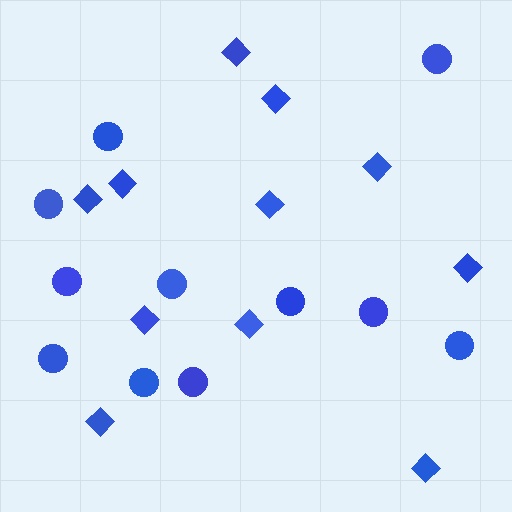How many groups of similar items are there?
There are 2 groups: one group of circles (11) and one group of diamonds (11).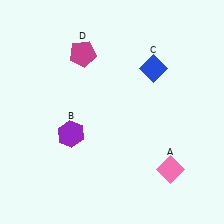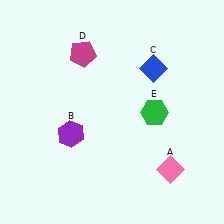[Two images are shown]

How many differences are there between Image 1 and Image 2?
There is 1 difference between the two images.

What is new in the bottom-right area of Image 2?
A green hexagon (E) was added in the bottom-right area of Image 2.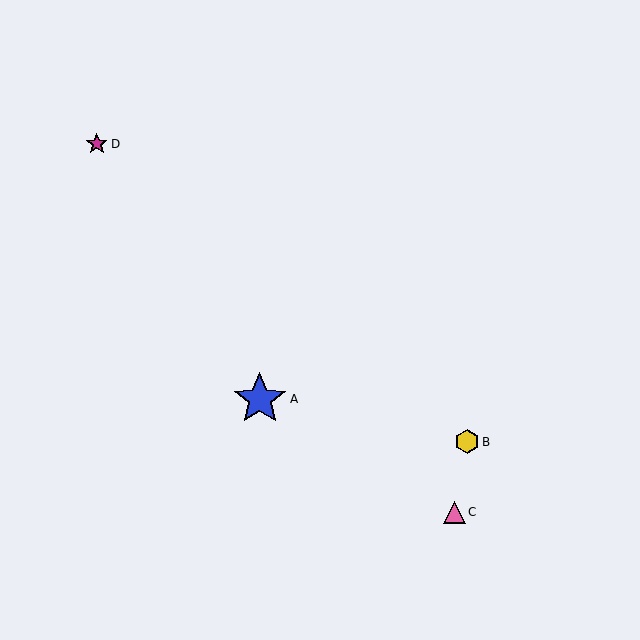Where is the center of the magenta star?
The center of the magenta star is at (97, 144).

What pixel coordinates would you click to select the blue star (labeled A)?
Click at (260, 399) to select the blue star A.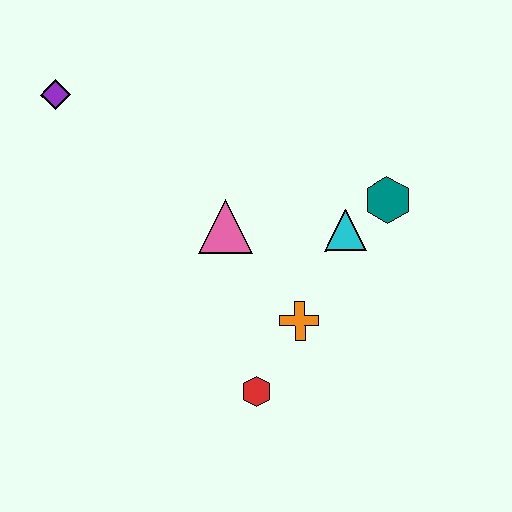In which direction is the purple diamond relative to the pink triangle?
The purple diamond is to the left of the pink triangle.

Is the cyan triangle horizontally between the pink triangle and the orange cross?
No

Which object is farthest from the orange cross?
The purple diamond is farthest from the orange cross.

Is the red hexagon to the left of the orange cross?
Yes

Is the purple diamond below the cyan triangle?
No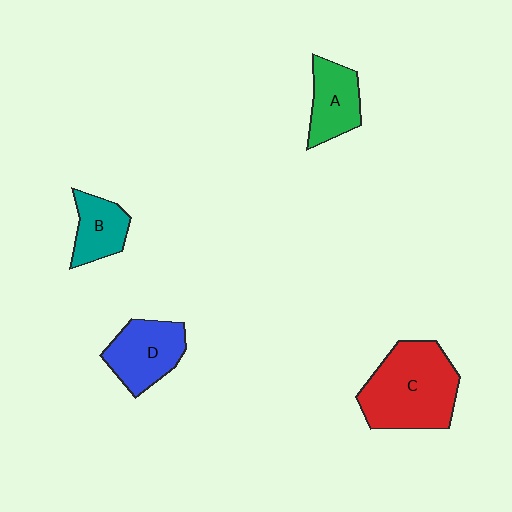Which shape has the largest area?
Shape C (red).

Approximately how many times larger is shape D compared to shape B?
Approximately 1.4 times.